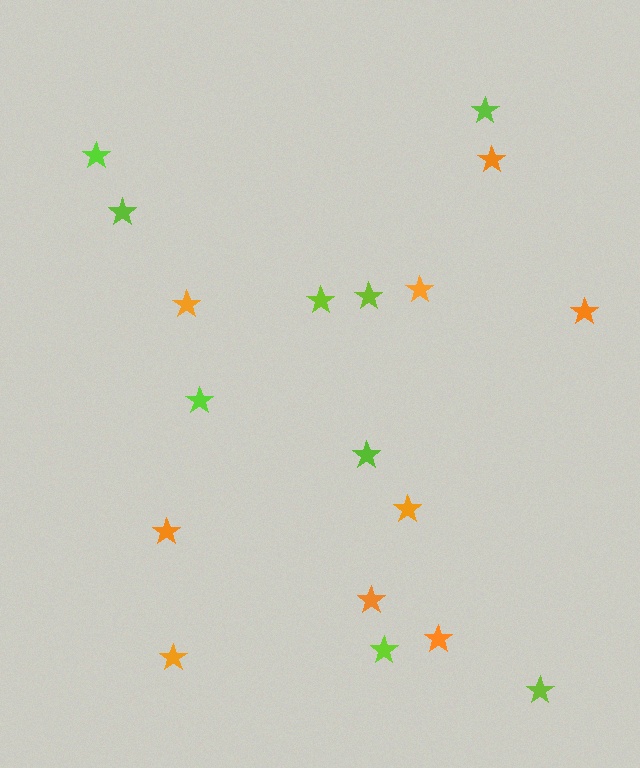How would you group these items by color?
There are 2 groups: one group of orange stars (9) and one group of lime stars (9).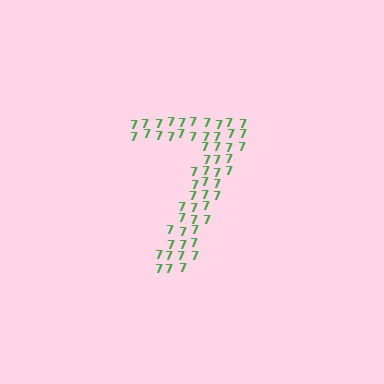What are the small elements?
The small elements are digit 7's.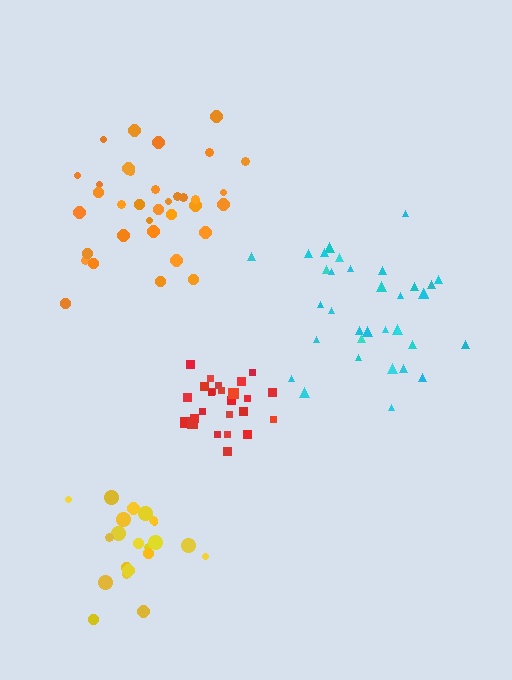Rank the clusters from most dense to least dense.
red, yellow, orange, cyan.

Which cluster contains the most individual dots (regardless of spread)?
Orange (35).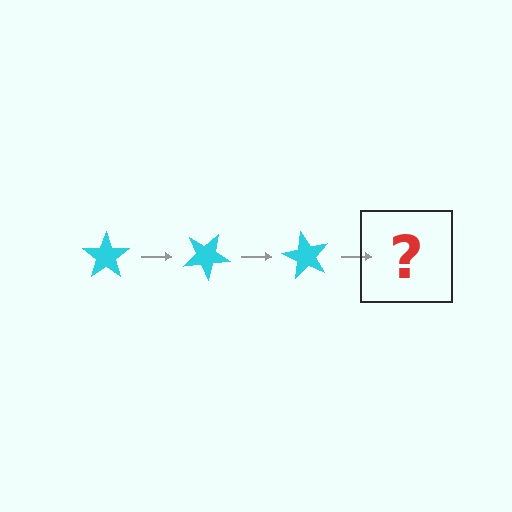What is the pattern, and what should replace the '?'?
The pattern is that the star rotates 30 degrees each step. The '?' should be a cyan star rotated 90 degrees.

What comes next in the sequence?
The next element should be a cyan star rotated 90 degrees.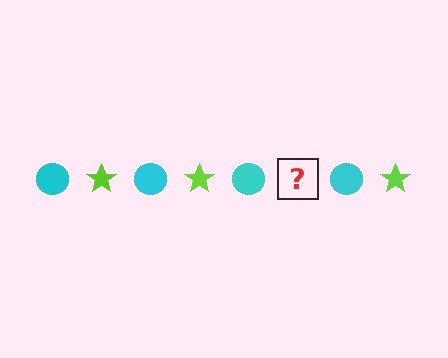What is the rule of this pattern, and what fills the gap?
The rule is that the pattern alternates between cyan circle and lime star. The gap should be filled with a lime star.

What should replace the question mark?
The question mark should be replaced with a lime star.